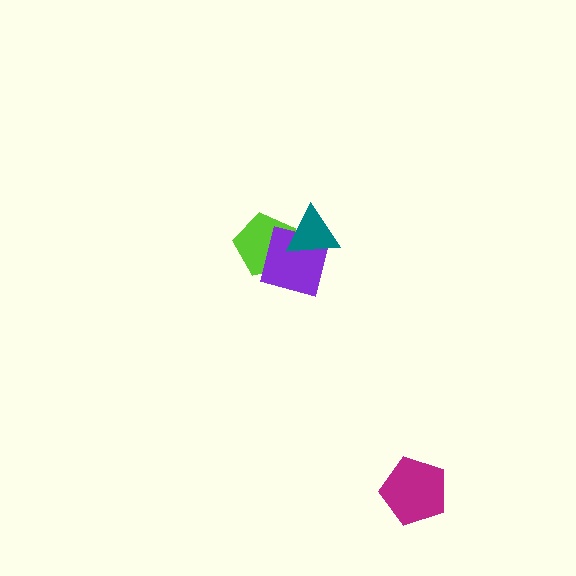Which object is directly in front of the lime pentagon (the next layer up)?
The purple square is directly in front of the lime pentagon.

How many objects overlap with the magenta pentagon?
0 objects overlap with the magenta pentagon.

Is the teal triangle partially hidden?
No, no other shape covers it.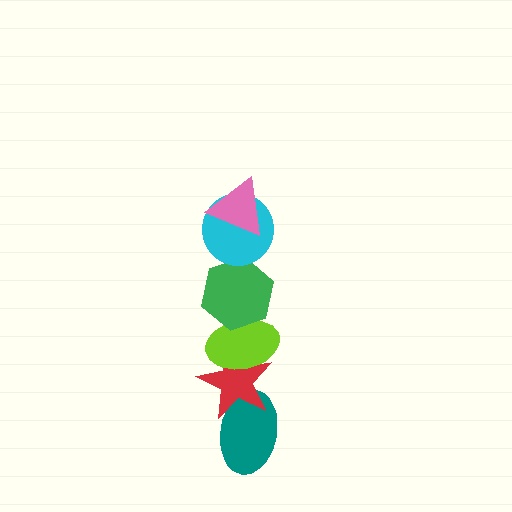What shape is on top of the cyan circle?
The pink triangle is on top of the cyan circle.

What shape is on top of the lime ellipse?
The green hexagon is on top of the lime ellipse.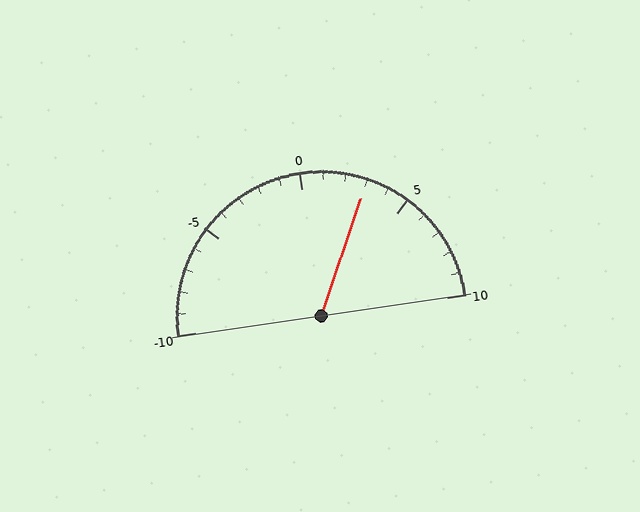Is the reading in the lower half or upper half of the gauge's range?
The reading is in the upper half of the range (-10 to 10).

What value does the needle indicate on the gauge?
The needle indicates approximately 3.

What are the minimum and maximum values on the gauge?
The gauge ranges from -10 to 10.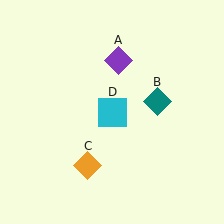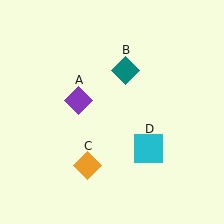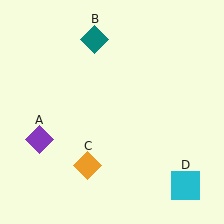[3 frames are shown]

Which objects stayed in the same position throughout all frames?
Orange diamond (object C) remained stationary.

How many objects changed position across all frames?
3 objects changed position: purple diamond (object A), teal diamond (object B), cyan square (object D).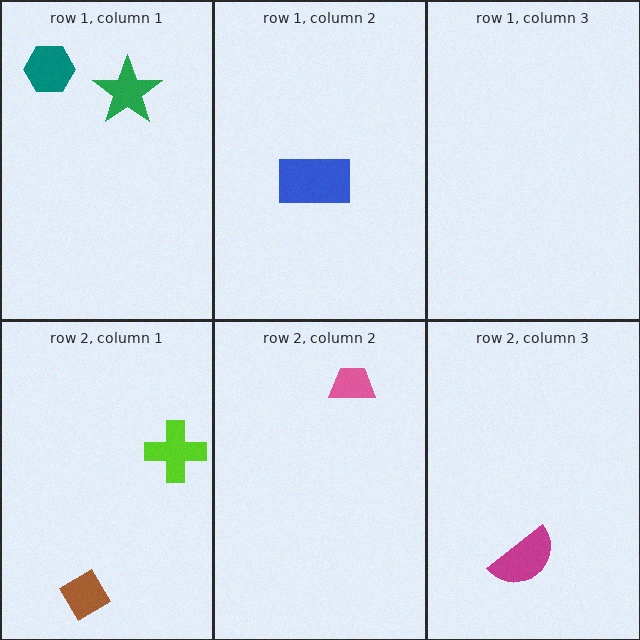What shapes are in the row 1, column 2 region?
The blue rectangle.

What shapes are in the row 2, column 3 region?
The magenta semicircle.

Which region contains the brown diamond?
The row 2, column 1 region.